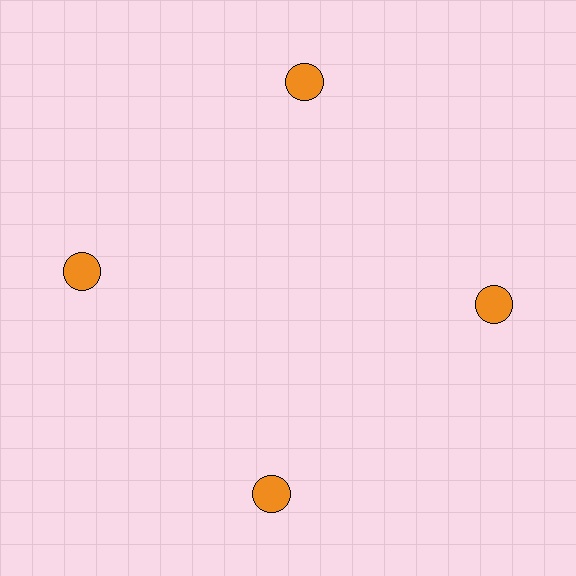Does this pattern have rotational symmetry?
Yes, this pattern has 4-fold rotational symmetry. It looks the same after rotating 90 degrees around the center.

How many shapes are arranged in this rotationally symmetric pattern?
There are 4 shapes, arranged in 4 groups of 1.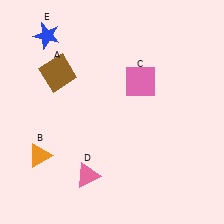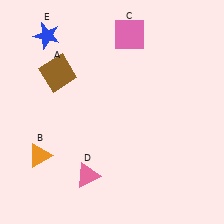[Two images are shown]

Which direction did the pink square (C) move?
The pink square (C) moved up.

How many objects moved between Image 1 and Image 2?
1 object moved between the two images.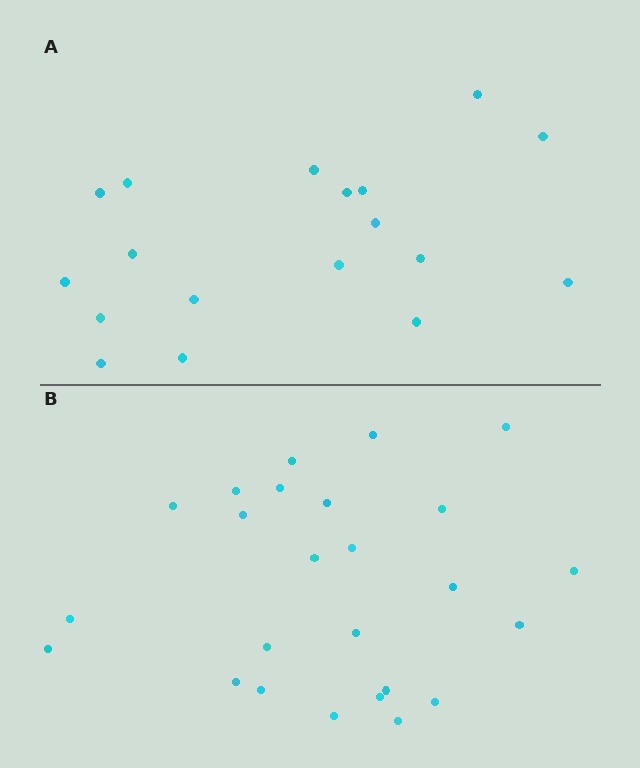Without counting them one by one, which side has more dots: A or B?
Region B (the bottom region) has more dots.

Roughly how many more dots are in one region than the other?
Region B has roughly 8 or so more dots than region A.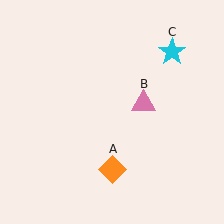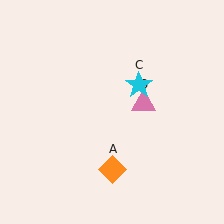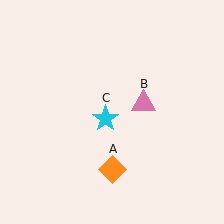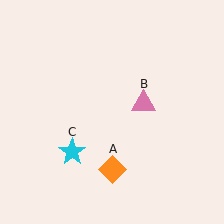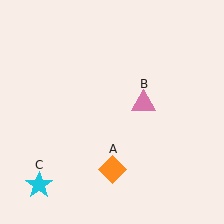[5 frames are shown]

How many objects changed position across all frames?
1 object changed position: cyan star (object C).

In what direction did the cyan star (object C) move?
The cyan star (object C) moved down and to the left.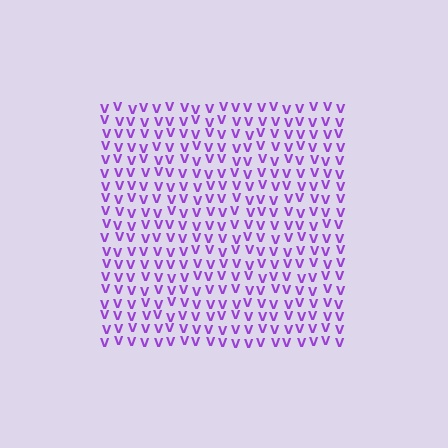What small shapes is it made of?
It is made of small letter V's.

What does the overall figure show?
The overall figure shows a square.